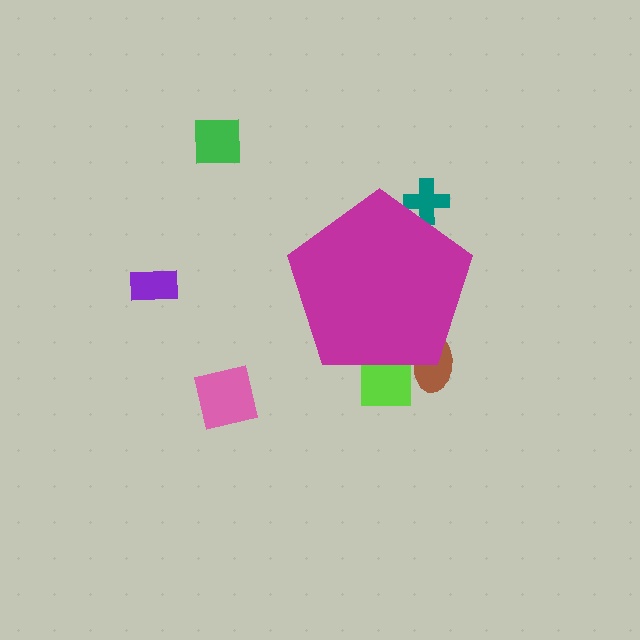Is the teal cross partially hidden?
Yes, the teal cross is partially hidden behind the magenta pentagon.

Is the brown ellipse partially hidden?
Yes, the brown ellipse is partially hidden behind the magenta pentagon.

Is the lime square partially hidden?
Yes, the lime square is partially hidden behind the magenta pentagon.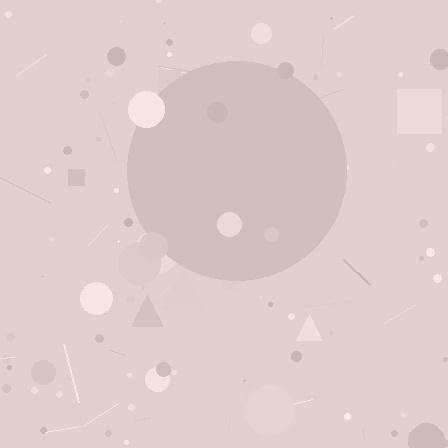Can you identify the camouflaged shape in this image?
The camouflaged shape is a circle.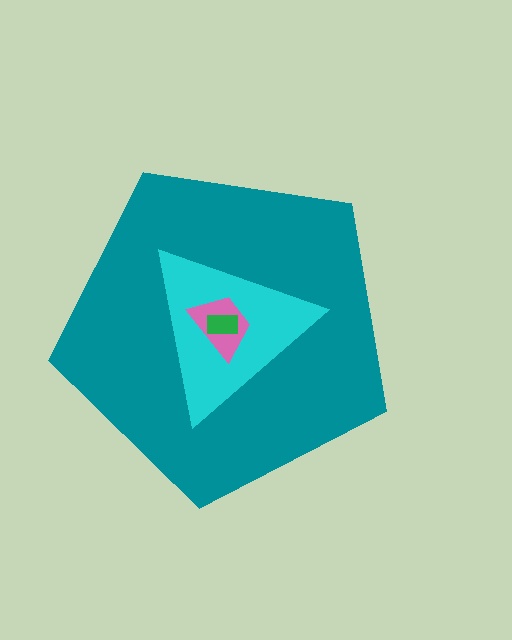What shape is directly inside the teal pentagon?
The cyan triangle.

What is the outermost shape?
The teal pentagon.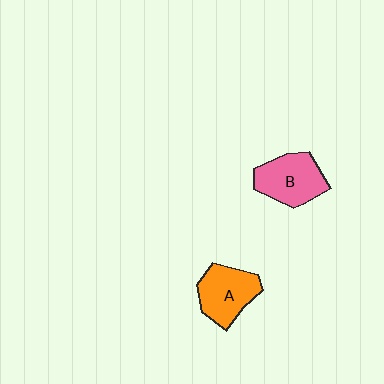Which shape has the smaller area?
Shape A (orange).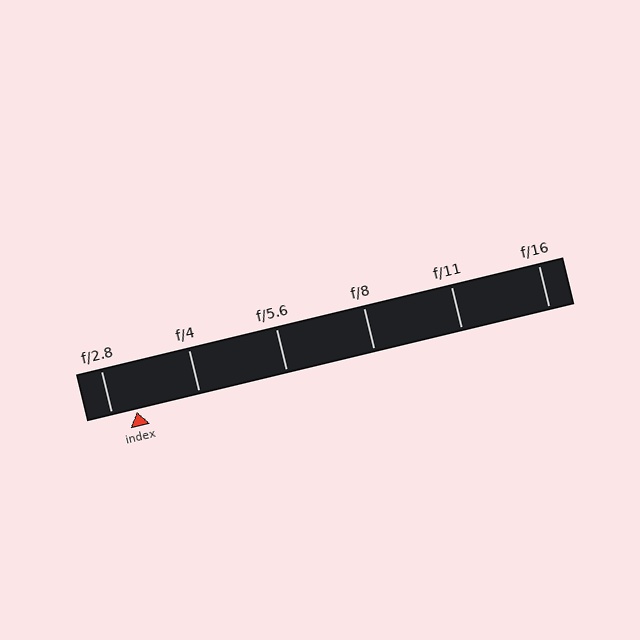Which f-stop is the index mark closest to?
The index mark is closest to f/2.8.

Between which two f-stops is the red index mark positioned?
The index mark is between f/2.8 and f/4.